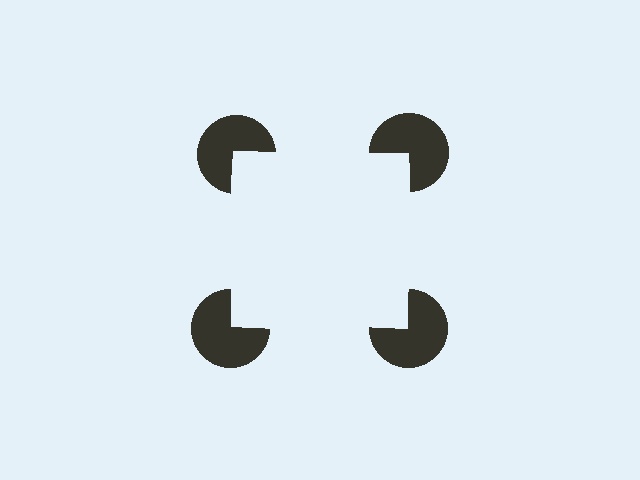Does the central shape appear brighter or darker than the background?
It typically appears slightly brighter than the background, even though no actual brightness change is drawn.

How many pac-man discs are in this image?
There are 4 — one at each vertex of the illusory square.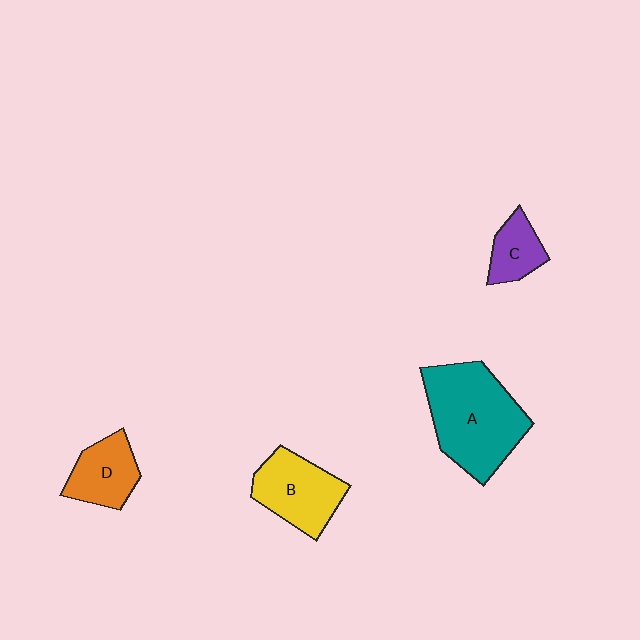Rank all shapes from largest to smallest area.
From largest to smallest: A (teal), B (yellow), D (orange), C (purple).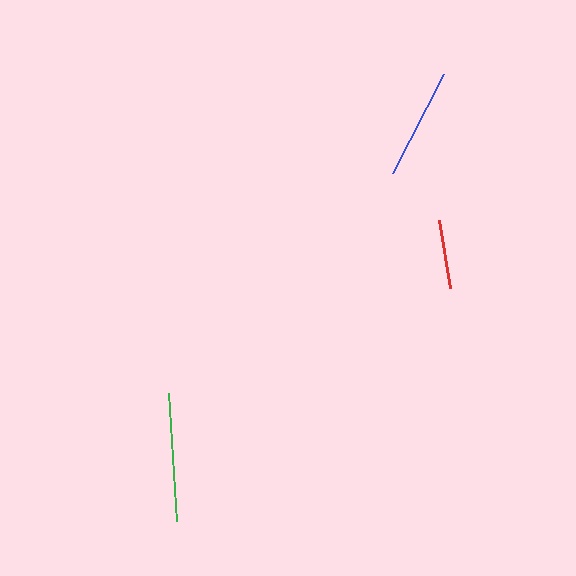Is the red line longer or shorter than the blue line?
The blue line is longer than the red line.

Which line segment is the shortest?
The red line is the shortest at approximately 68 pixels.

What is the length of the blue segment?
The blue segment is approximately 111 pixels long.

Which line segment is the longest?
The green line is the longest at approximately 128 pixels.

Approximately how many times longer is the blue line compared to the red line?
The blue line is approximately 1.6 times the length of the red line.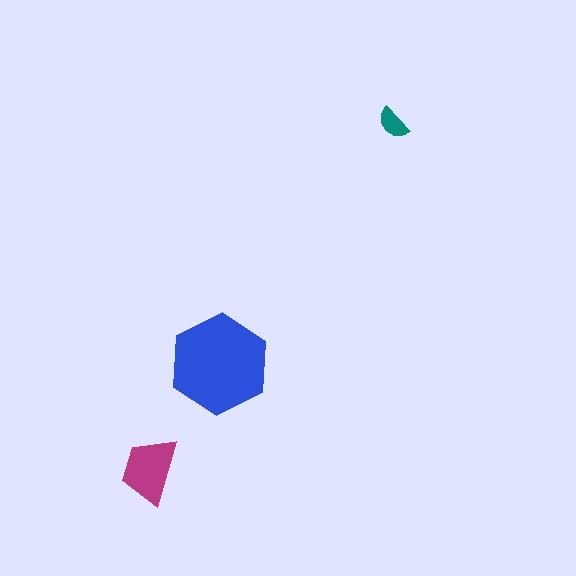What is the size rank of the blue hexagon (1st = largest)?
1st.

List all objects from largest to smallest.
The blue hexagon, the magenta trapezoid, the teal semicircle.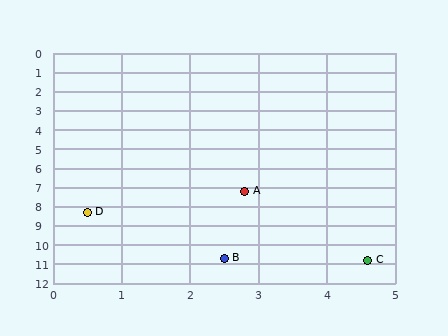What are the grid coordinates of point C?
Point C is at approximately (4.6, 10.8).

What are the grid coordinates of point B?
Point B is at approximately (2.5, 10.7).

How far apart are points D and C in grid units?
Points D and C are about 4.8 grid units apart.